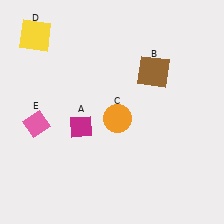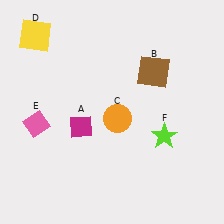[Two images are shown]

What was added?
A lime star (F) was added in Image 2.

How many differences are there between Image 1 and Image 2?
There is 1 difference between the two images.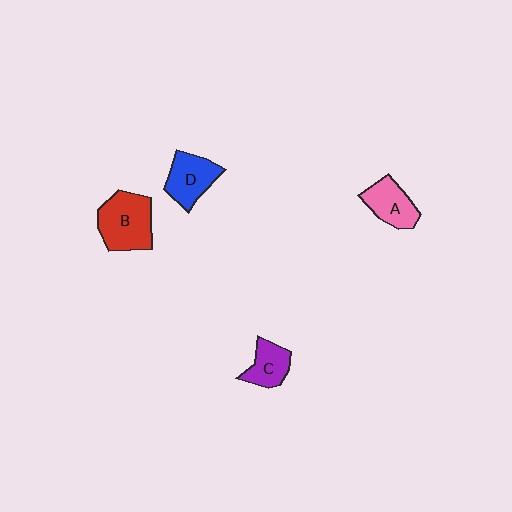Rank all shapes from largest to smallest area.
From largest to smallest: B (red), D (blue), A (pink), C (purple).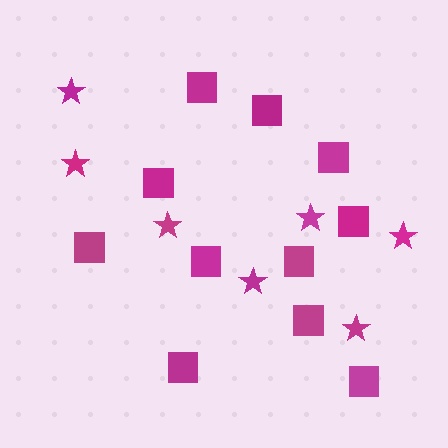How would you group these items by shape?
There are 2 groups: one group of stars (7) and one group of squares (11).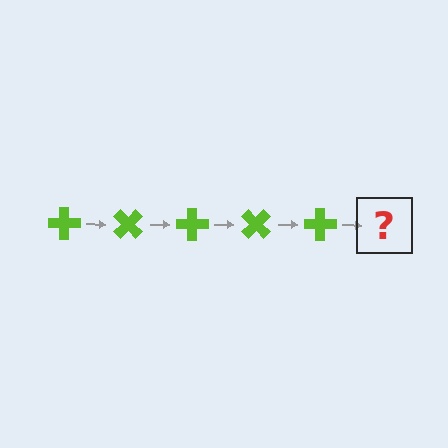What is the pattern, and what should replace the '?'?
The pattern is that the cross rotates 45 degrees each step. The '?' should be a lime cross rotated 225 degrees.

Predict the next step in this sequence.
The next step is a lime cross rotated 225 degrees.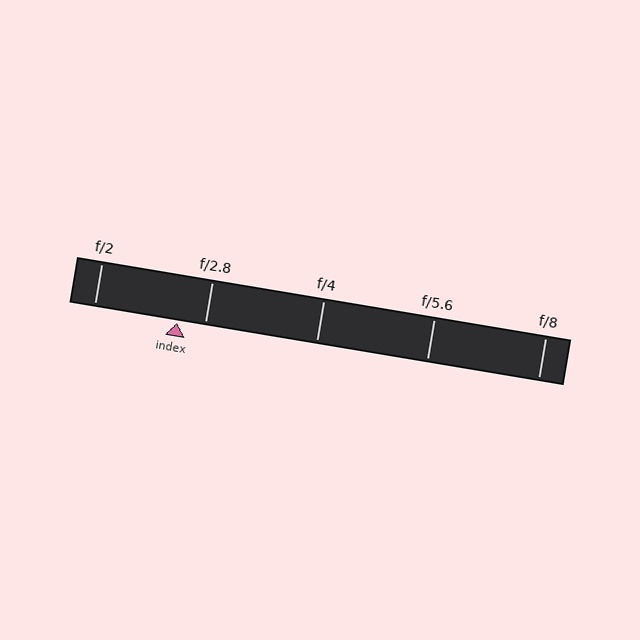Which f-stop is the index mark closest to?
The index mark is closest to f/2.8.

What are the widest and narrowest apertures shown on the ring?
The widest aperture shown is f/2 and the narrowest is f/8.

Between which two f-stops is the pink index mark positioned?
The index mark is between f/2 and f/2.8.